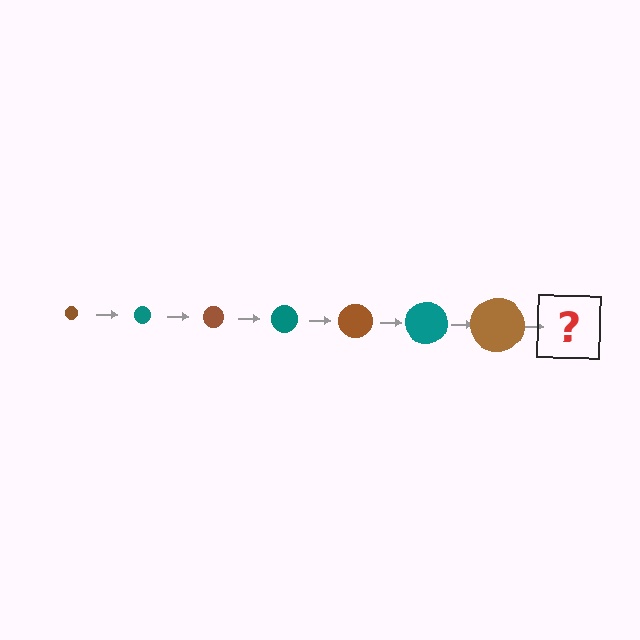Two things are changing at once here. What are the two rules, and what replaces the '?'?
The two rules are that the circle grows larger each step and the color cycles through brown and teal. The '?' should be a teal circle, larger than the previous one.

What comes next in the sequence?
The next element should be a teal circle, larger than the previous one.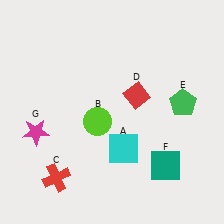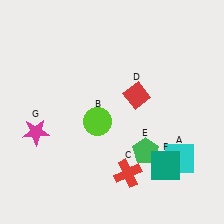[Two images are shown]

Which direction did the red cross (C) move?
The red cross (C) moved right.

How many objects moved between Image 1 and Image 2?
3 objects moved between the two images.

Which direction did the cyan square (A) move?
The cyan square (A) moved right.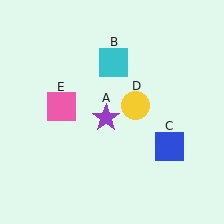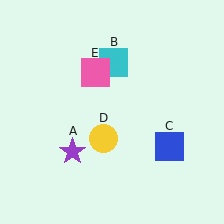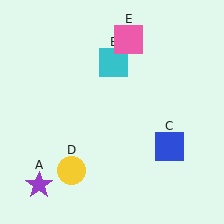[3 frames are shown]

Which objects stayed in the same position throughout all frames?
Cyan square (object B) and blue square (object C) remained stationary.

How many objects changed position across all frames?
3 objects changed position: purple star (object A), yellow circle (object D), pink square (object E).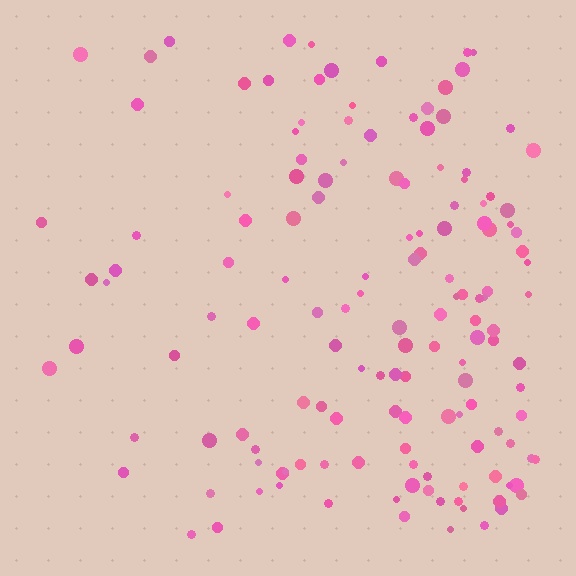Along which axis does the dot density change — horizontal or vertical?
Horizontal.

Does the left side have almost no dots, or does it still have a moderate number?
Still a moderate number, just noticeably fewer than the right.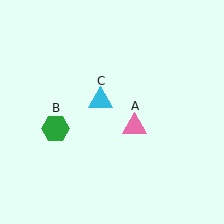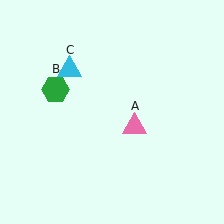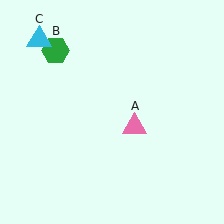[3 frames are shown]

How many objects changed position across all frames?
2 objects changed position: green hexagon (object B), cyan triangle (object C).